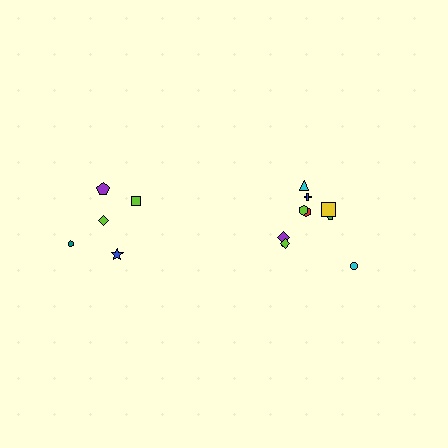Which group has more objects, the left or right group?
The right group.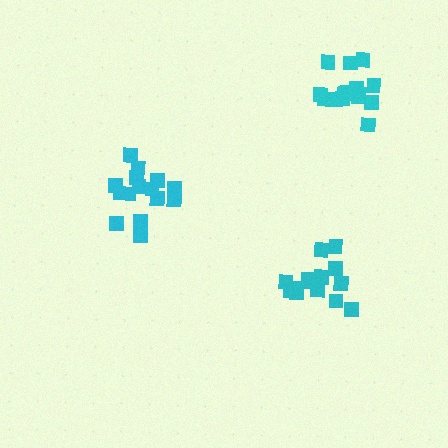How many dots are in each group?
Group 1: 14 dots, Group 2: 15 dots, Group 3: 15 dots (44 total).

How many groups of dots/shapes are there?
There are 3 groups.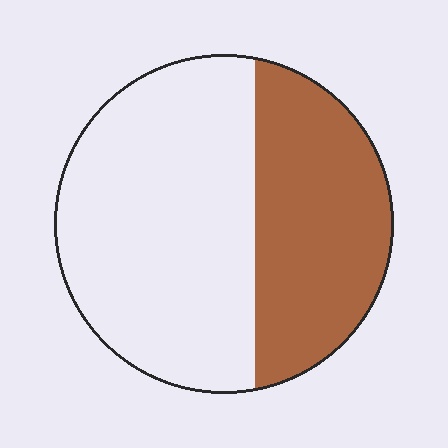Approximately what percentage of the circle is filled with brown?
Approximately 40%.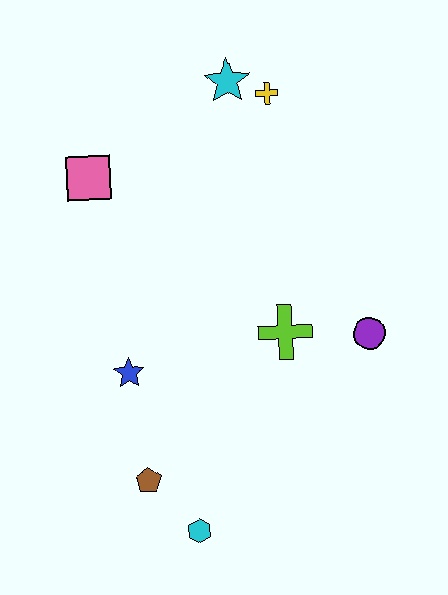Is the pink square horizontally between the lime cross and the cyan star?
No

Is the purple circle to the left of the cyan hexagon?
No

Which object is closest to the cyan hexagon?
The brown pentagon is closest to the cyan hexagon.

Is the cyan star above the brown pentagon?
Yes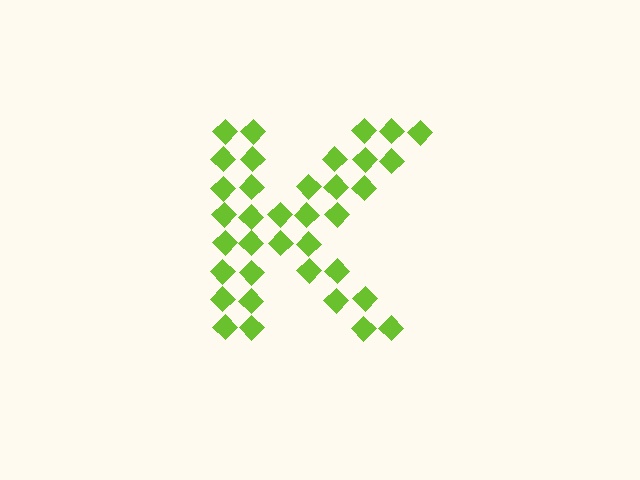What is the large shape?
The large shape is the letter K.